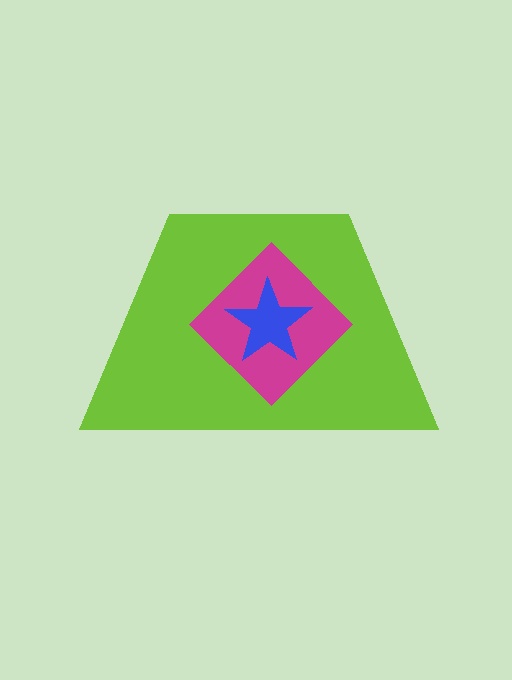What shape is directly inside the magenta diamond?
The blue star.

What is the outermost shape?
The lime trapezoid.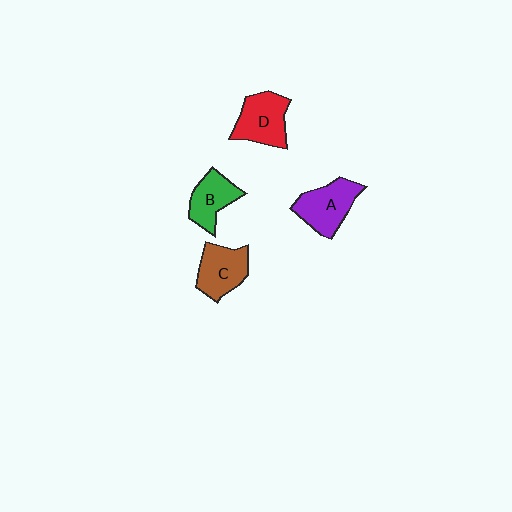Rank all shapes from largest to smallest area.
From largest to smallest: A (purple), D (red), C (brown), B (green).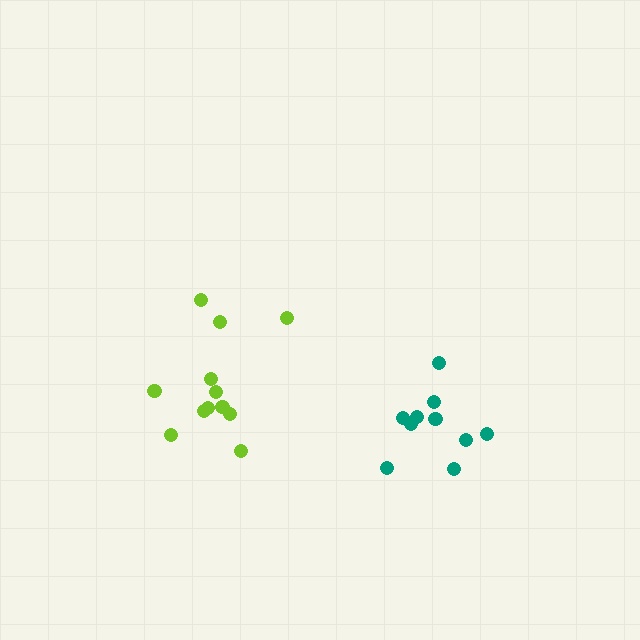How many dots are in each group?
Group 1: 12 dots, Group 2: 10 dots (22 total).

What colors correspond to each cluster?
The clusters are colored: lime, teal.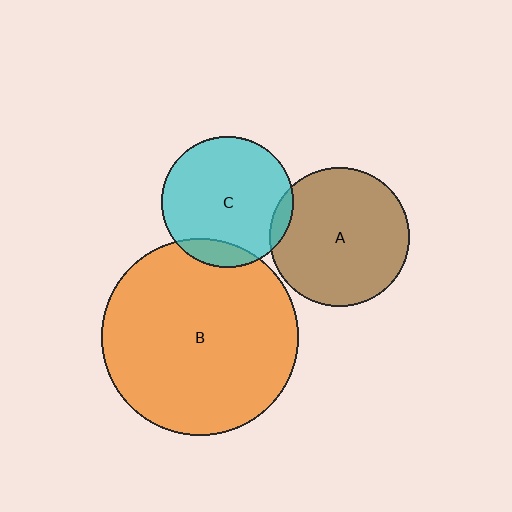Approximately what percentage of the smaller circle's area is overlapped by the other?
Approximately 10%.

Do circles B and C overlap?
Yes.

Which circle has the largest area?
Circle B (orange).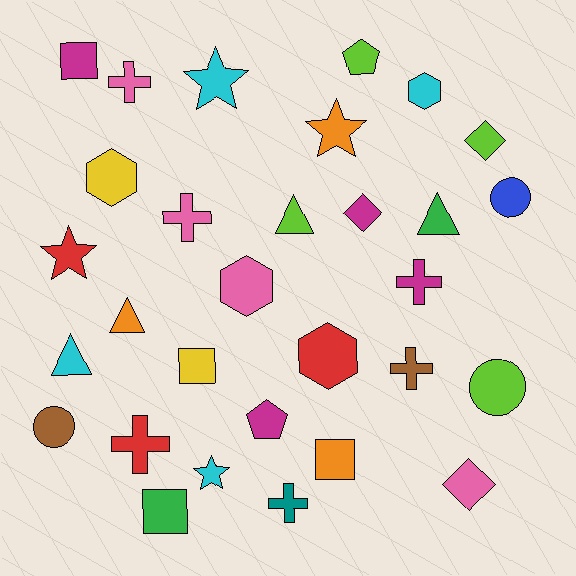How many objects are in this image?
There are 30 objects.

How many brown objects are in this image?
There are 2 brown objects.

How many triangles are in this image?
There are 4 triangles.